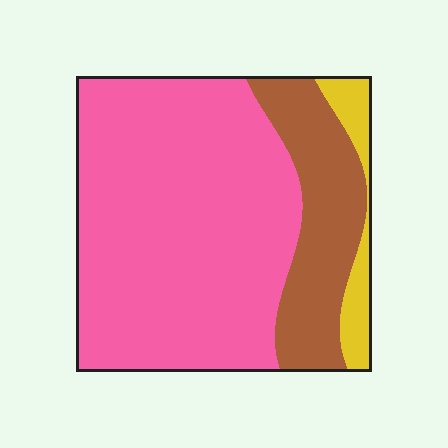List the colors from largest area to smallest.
From largest to smallest: pink, brown, yellow.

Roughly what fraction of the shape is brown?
Brown takes up between a sixth and a third of the shape.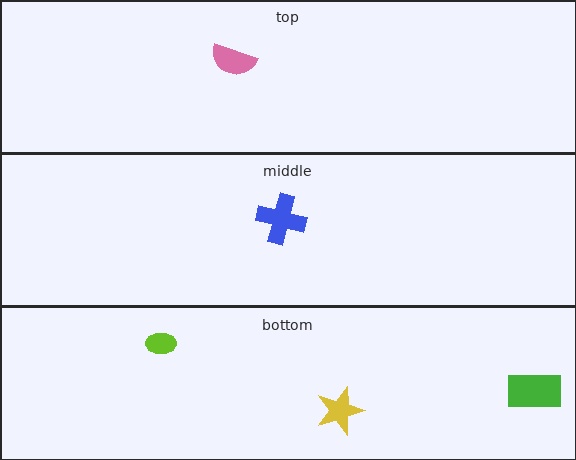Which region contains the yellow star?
The bottom region.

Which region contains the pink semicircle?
The top region.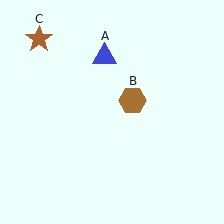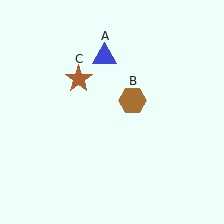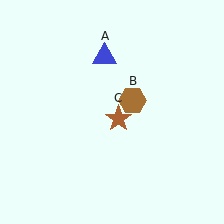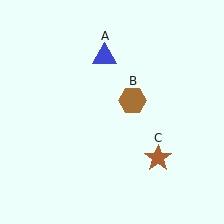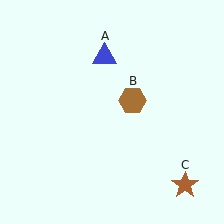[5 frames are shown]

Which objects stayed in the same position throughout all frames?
Blue triangle (object A) and brown hexagon (object B) remained stationary.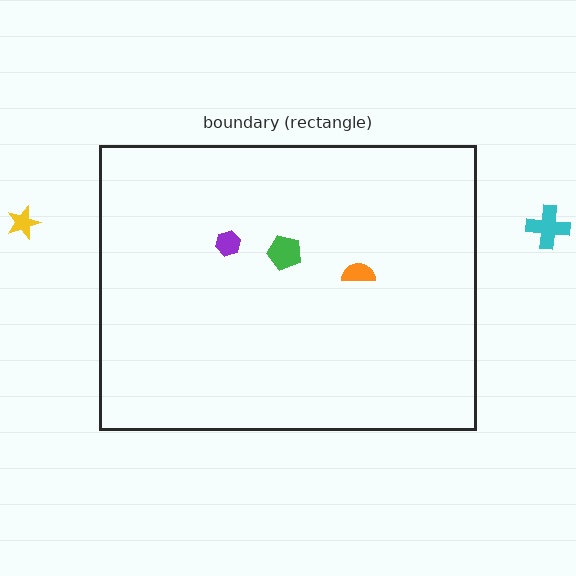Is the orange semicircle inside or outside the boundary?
Inside.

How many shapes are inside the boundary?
3 inside, 2 outside.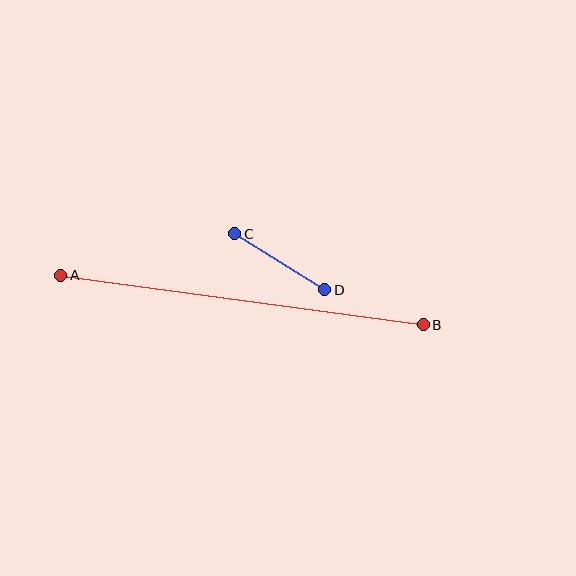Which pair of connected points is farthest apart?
Points A and B are farthest apart.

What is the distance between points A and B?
The distance is approximately 366 pixels.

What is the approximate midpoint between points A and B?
The midpoint is at approximately (242, 300) pixels.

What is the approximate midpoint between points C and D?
The midpoint is at approximately (280, 262) pixels.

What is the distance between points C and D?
The distance is approximately 106 pixels.